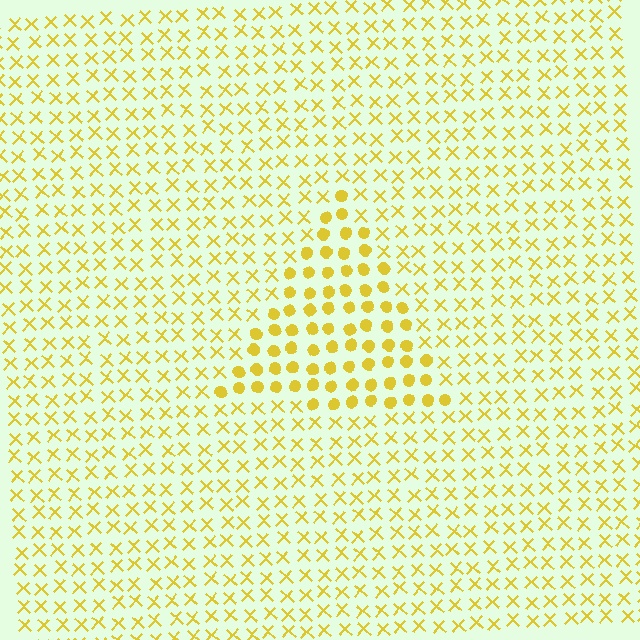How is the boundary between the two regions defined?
The boundary is defined by a change in element shape: circles inside vs. X marks outside. All elements share the same color and spacing.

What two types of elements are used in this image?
The image uses circles inside the triangle region and X marks outside it.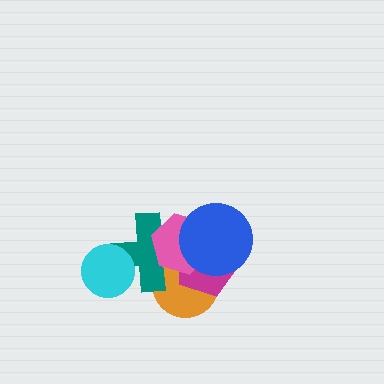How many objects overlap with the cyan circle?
1 object overlaps with the cyan circle.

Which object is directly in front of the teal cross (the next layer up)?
The pink hexagon is directly in front of the teal cross.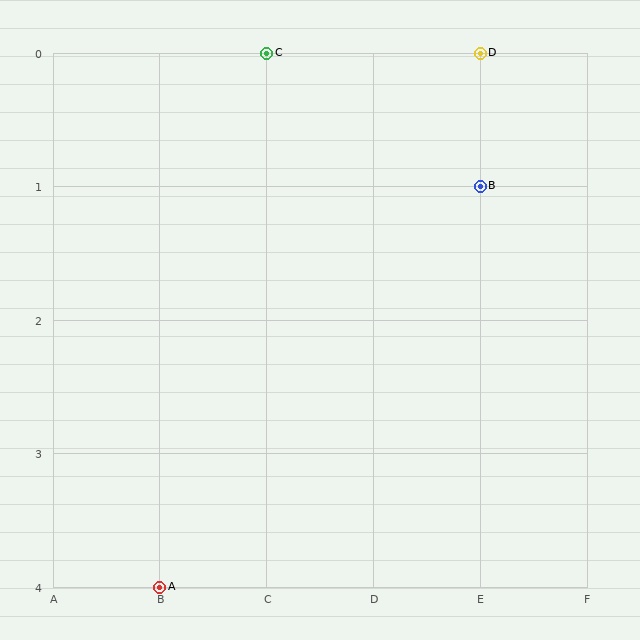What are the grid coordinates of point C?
Point C is at grid coordinates (C, 0).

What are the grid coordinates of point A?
Point A is at grid coordinates (B, 4).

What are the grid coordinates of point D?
Point D is at grid coordinates (E, 0).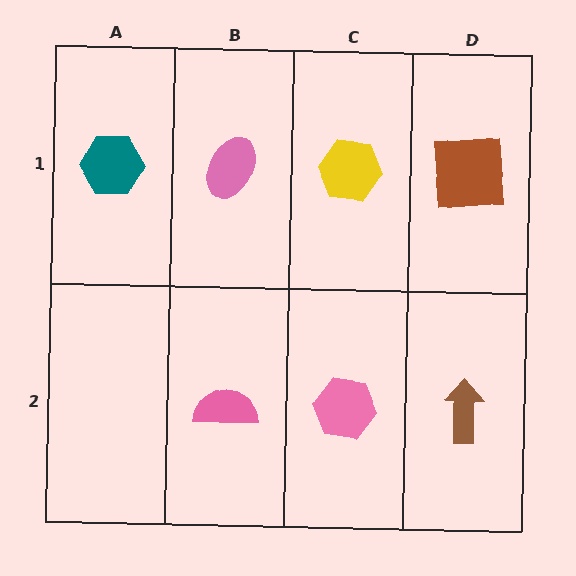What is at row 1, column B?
A pink ellipse.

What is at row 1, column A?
A teal hexagon.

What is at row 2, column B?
A pink semicircle.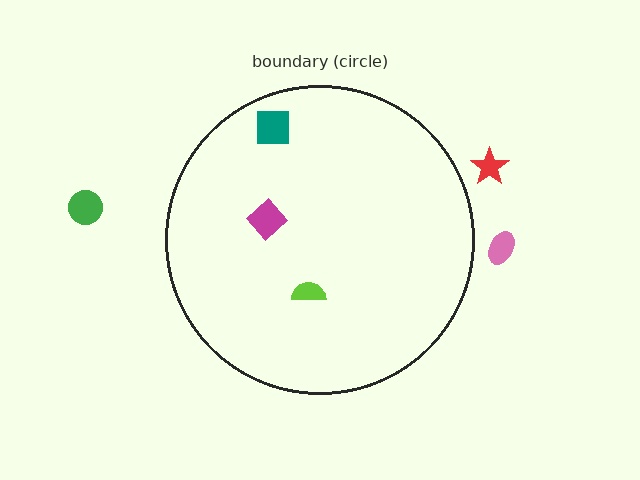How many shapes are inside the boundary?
3 inside, 3 outside.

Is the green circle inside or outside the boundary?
Outside.